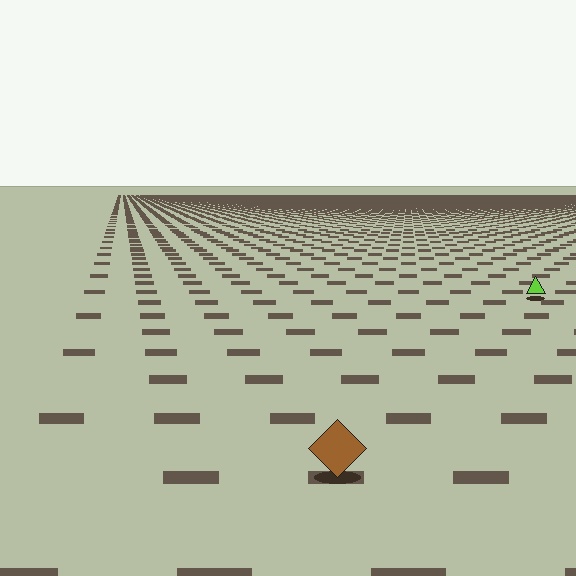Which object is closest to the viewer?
The brown diamond is closest. The texture marks near it are larger and more spread out.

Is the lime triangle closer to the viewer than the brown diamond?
No. The brown diamond is closer — you can tell from the texture gradient: the ground texture is coarser near it.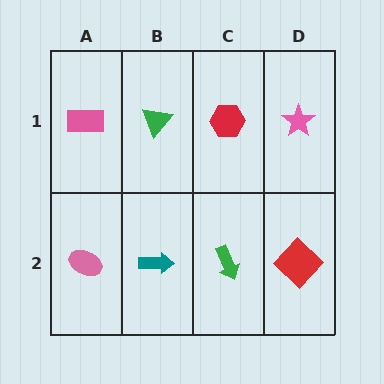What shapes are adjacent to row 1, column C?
A green arrow (row 2, column C), a green triangle (row 1, column B), a pink star (row 1, column D).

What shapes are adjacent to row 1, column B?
A teal arrow (row 2, column B), a pink rectangle (row 1, column A), a red hexagon (row 1, column C).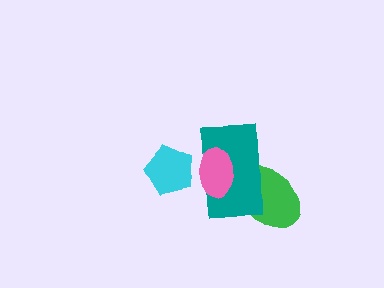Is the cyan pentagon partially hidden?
Yes, it is partially covered by another shape.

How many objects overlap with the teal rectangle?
3 objects overlap with the teal rectangle.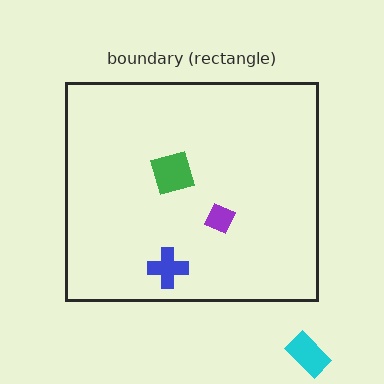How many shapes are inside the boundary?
3 inside, 1 outside.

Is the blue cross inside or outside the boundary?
Inside.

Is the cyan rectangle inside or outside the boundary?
Outside.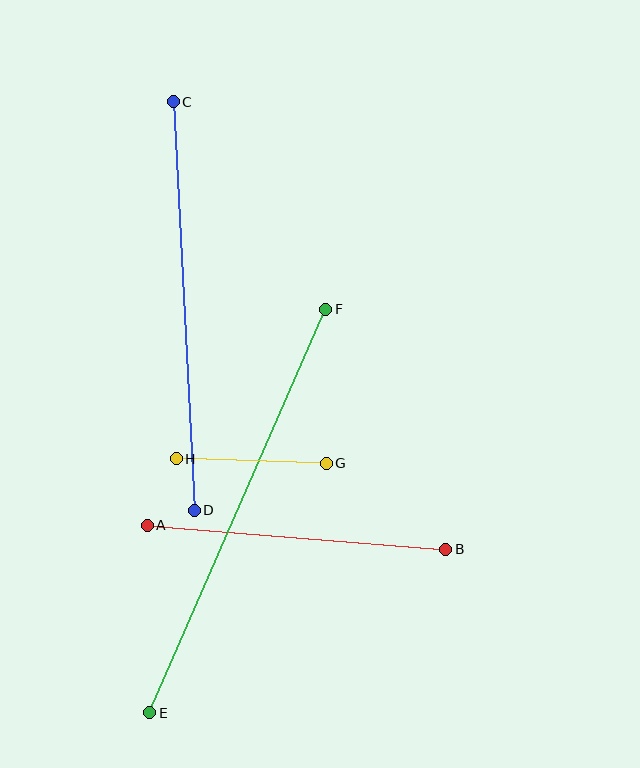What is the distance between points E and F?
The distance is approximately 440 pixels.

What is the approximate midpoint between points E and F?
The midpoint is at approximately (238, 511) pixels.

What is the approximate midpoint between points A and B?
The midpoint is at approximately (296, 537) pixels.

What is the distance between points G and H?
The distance is approximately 150 pixels.